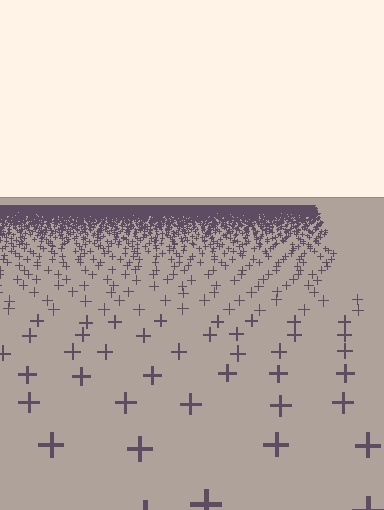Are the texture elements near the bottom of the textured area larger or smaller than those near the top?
Larger. Near the bottom, elements are closer to the viewer and appear at a bigger on-screen size.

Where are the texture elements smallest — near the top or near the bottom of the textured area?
Near the top.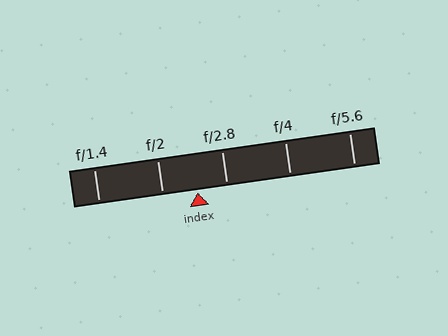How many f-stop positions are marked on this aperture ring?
There are 5 f-stop positions marked.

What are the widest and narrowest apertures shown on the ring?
The widest aperture shown is f/1.4 and the narrowest is f/5.6.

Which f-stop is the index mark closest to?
The index mark is closest to f/2.8.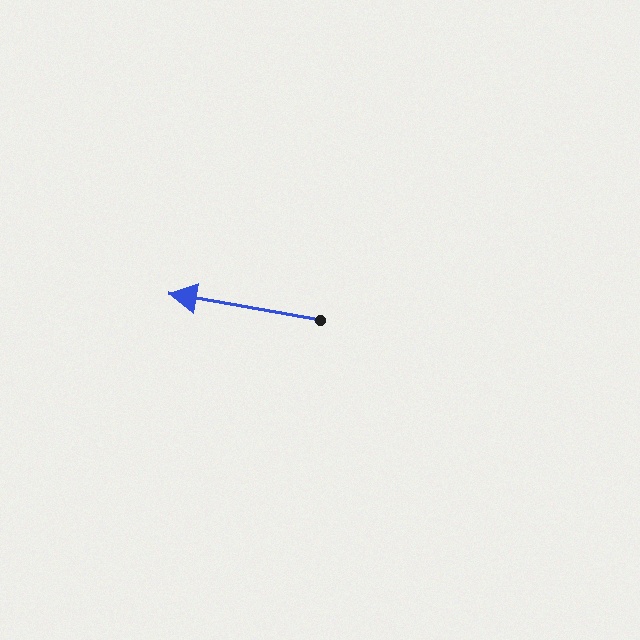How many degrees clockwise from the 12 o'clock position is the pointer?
Approximately 280 degrees.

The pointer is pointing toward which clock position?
Roughly 9 o'clock.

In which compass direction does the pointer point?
West.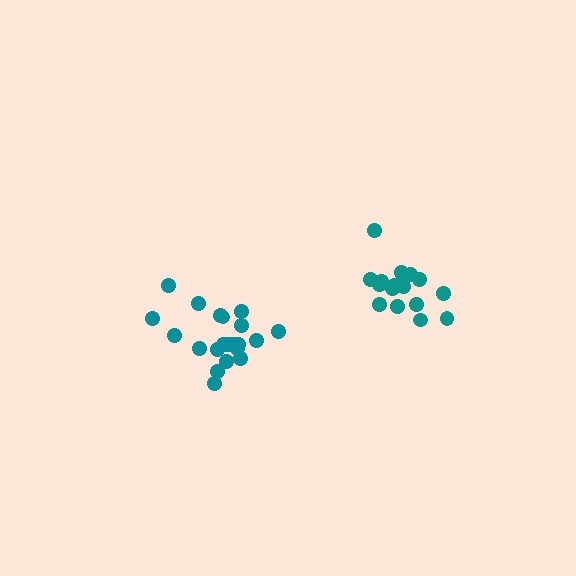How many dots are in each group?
Group 1: 16 dots, Group 2: 21 dots (37 total).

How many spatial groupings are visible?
There are 2 spatial groupings.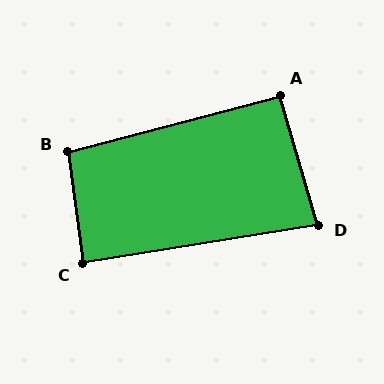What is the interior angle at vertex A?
Approximately 92 degrees (approximately right).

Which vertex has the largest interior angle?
B, at approximately 97 degrees.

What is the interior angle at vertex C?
Approximately 88 degrees (approximately right).